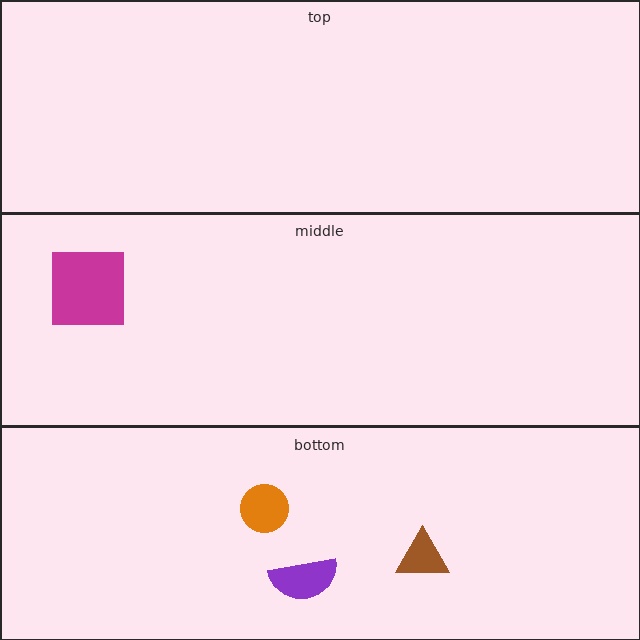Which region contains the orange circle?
The bottom region.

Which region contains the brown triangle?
The bottom region.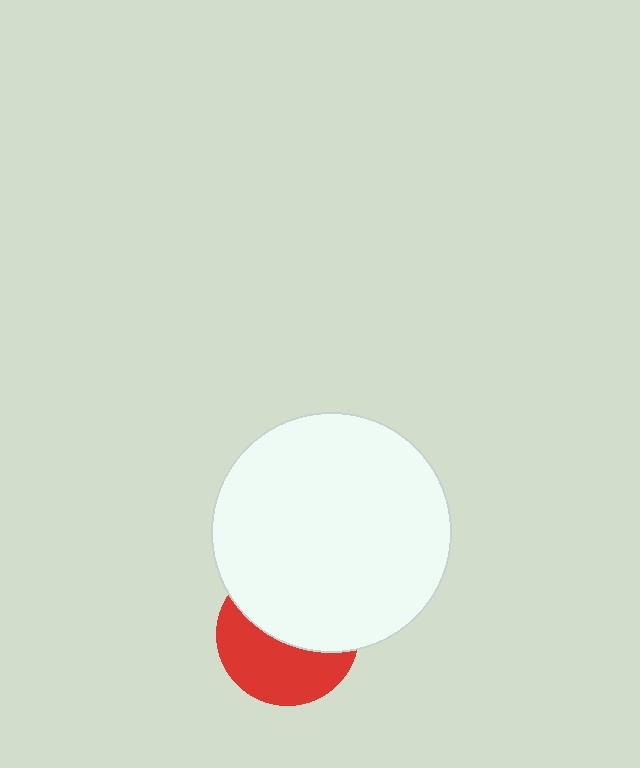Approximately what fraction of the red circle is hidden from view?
Roughly 52% of the red circle is hidden behind the white circle.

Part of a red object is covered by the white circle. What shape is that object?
It is a circle.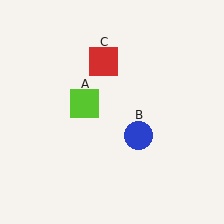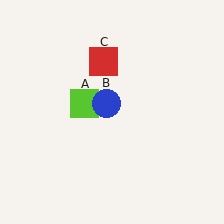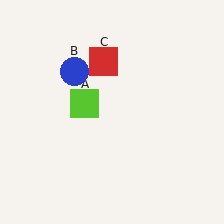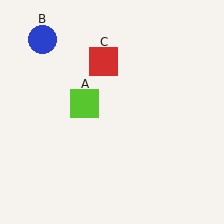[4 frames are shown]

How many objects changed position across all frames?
1 object changed position: blue circle (object B).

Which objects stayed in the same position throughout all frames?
Lime square (object A) and red square (object C) remained stationary.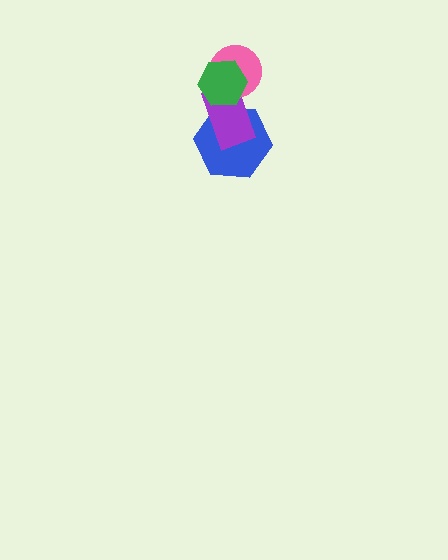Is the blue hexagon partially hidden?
Yes, it is partially covered by another shape.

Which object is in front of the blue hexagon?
The purple rectangle is in front of the blue hexagon.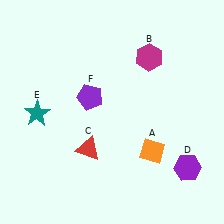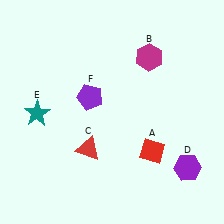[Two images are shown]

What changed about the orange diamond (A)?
In Image 1, A is orange. In Image 2, it changed to red.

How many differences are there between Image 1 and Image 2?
There is 1 difference between the two images.